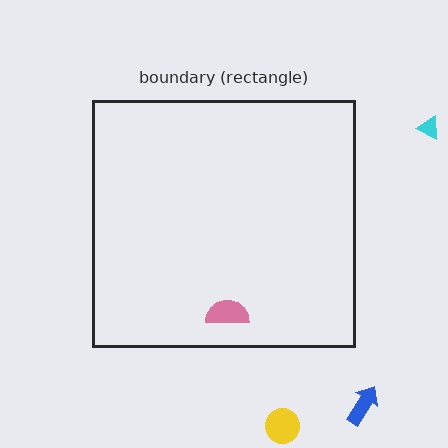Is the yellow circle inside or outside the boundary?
Outside.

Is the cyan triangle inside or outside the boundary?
Outside.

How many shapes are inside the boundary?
1 inside, 3 outside.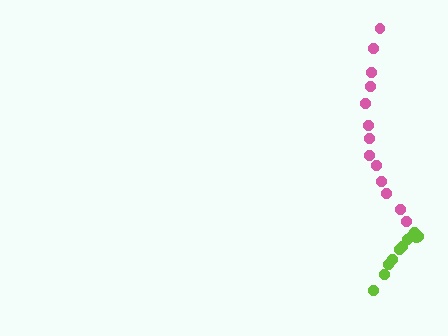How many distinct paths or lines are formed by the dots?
There are 2 distinct paths.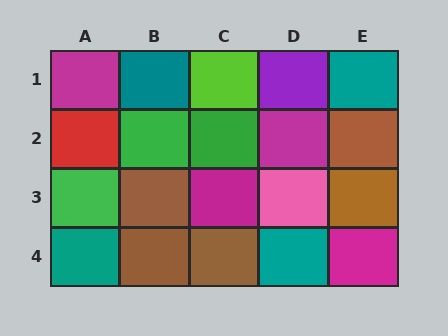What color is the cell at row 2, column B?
Green.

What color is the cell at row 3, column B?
Brown.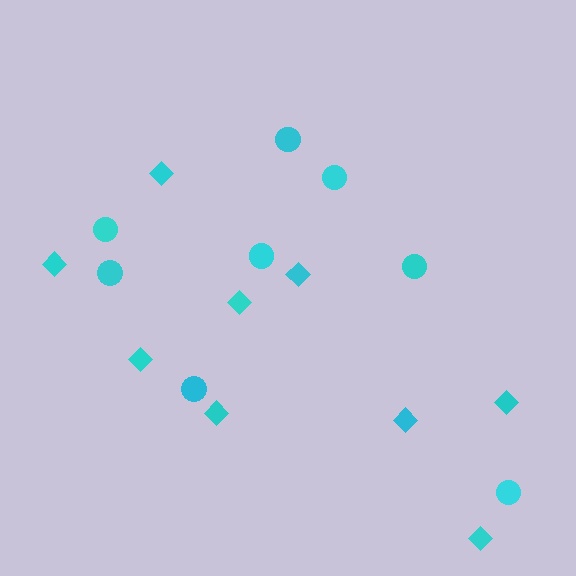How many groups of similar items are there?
There are 2 groups: one group of diamonds (9) and one group of circles (8).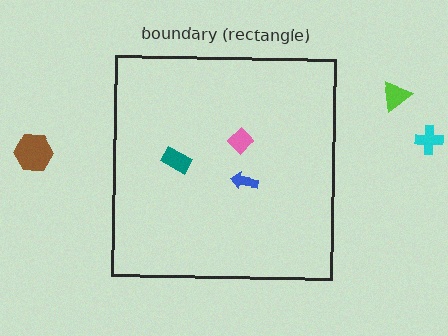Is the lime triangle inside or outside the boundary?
Outside.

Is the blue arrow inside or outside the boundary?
Inside.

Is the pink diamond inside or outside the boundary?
Inside.